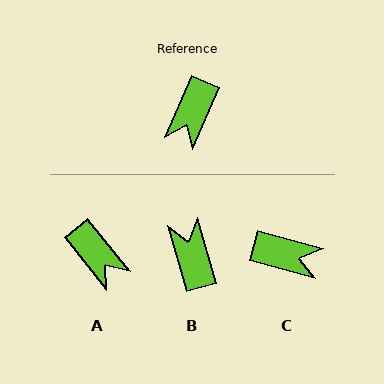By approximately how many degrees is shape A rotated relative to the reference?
Approximately 62 degrees counter-clockwise.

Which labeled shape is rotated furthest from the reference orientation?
B, about 141 degrees away.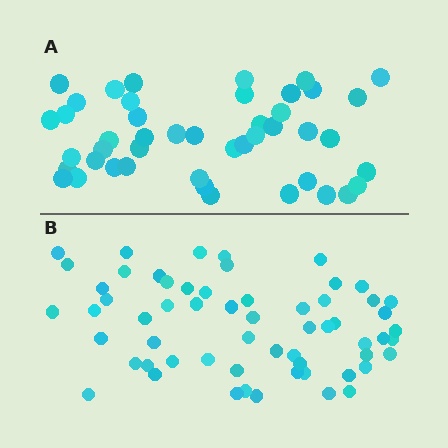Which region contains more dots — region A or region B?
Region B (the bottom region) has more dots.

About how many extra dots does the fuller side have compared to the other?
Region B has approximately 15 more dots than region A.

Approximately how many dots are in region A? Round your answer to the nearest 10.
About 40 dots. (The exact count is 45, which rounds to 40.)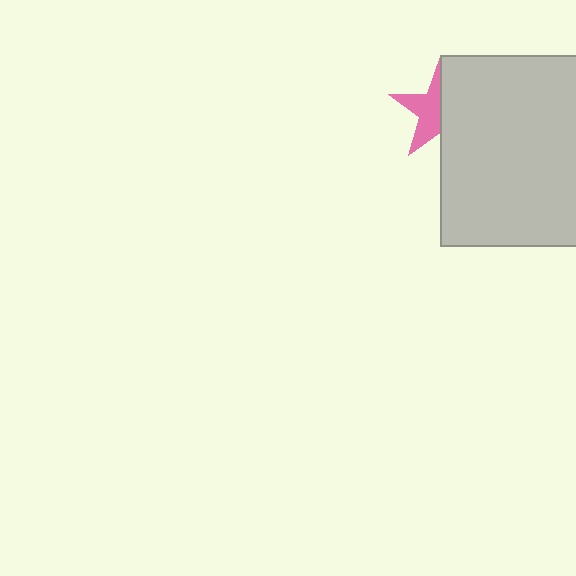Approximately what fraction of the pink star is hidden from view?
Roughly 51% of the pink star is hidden behind the light gray rectangle.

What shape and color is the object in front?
The object in front is a light gray rectangle.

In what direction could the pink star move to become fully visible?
The pink star could move left. That would shift it out from behind the light gray rectangle entirely.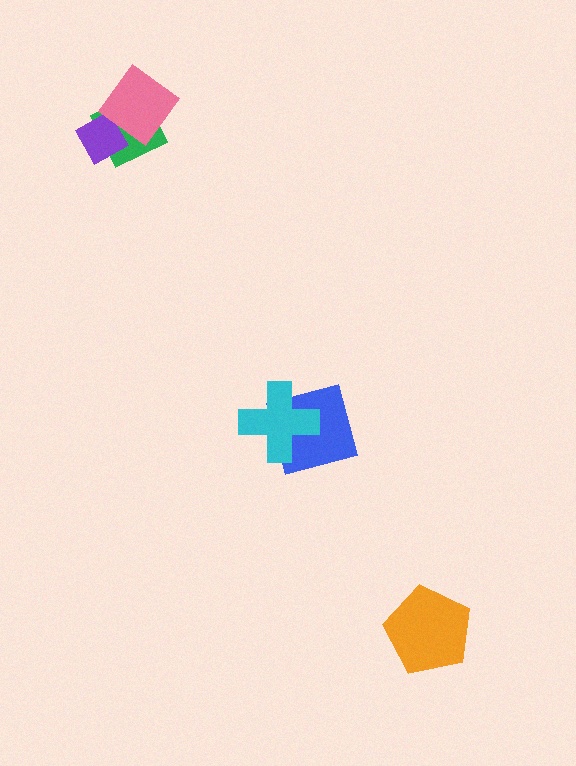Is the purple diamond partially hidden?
Yes, it is partially covered by another shape.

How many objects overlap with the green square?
2 objects overlap with the green square.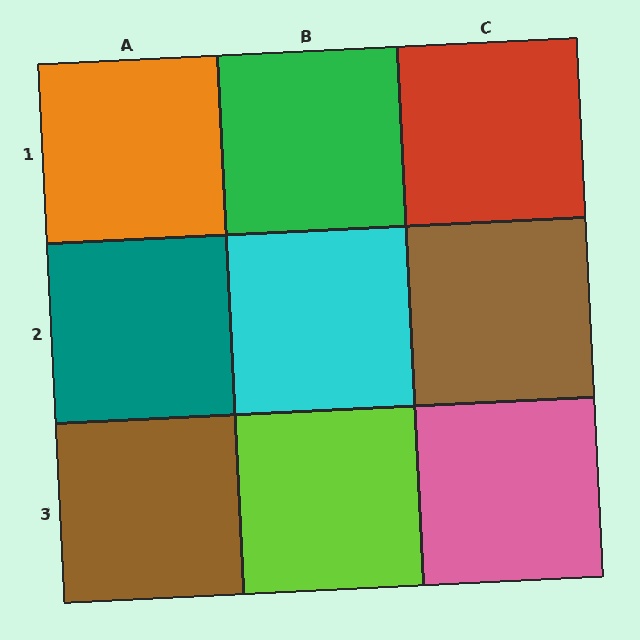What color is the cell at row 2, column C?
Brown.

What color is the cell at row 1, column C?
Red.